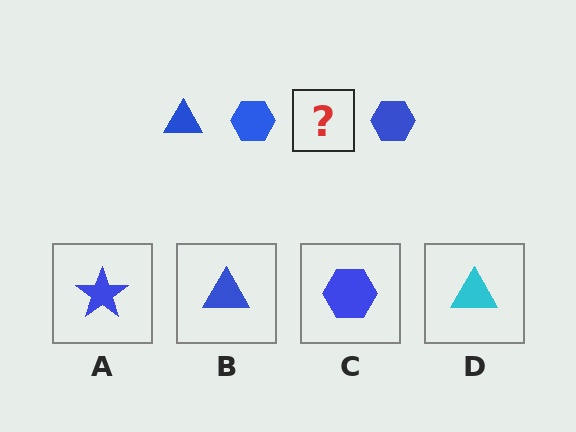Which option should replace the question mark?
Option B.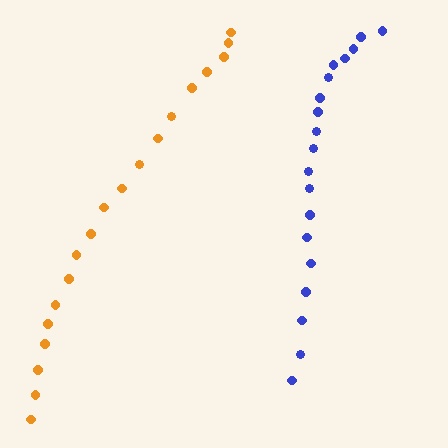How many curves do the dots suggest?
There are 2 distinct paths.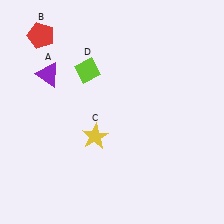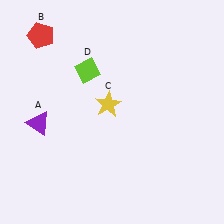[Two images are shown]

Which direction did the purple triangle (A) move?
The purple triangle (A) moved down.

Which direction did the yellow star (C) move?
The yellow star (C) moved up.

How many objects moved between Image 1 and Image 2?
2 objects moved between the two images.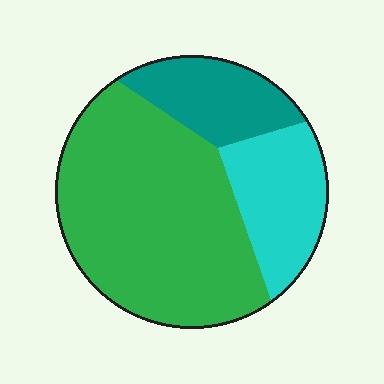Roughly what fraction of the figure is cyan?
Cyan covers roughly 20% of the figure.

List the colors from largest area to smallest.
From largest to smallest: green, cyan, teal.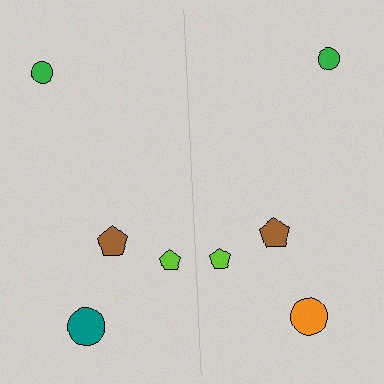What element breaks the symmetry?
The orange circle on the right side breaks the symmetry — its mirror counterpart is teal.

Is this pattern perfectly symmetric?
No, the pattern is not perfectly symmetric. The orange circle on the right side breaks the symmetry — its mirror counterpart is teal.